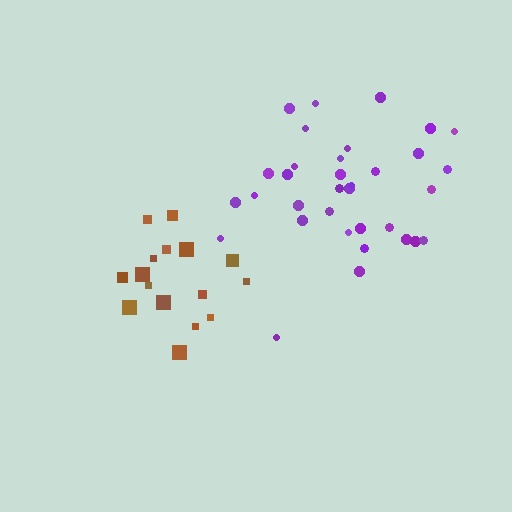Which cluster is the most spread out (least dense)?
Purple.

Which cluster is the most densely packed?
Brown.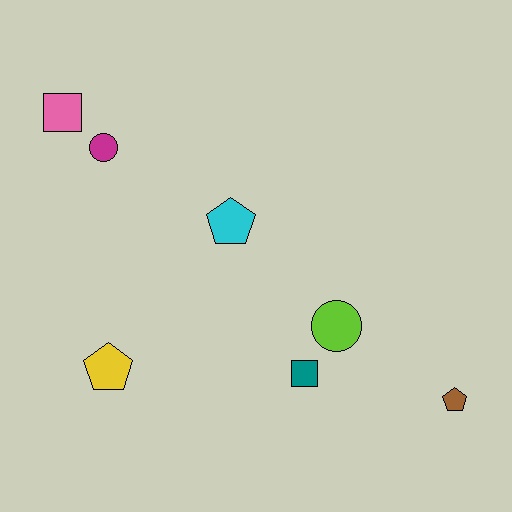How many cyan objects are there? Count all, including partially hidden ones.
There is 1 cyan object.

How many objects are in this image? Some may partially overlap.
There are 7 objects.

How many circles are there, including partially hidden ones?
There are 2 circles.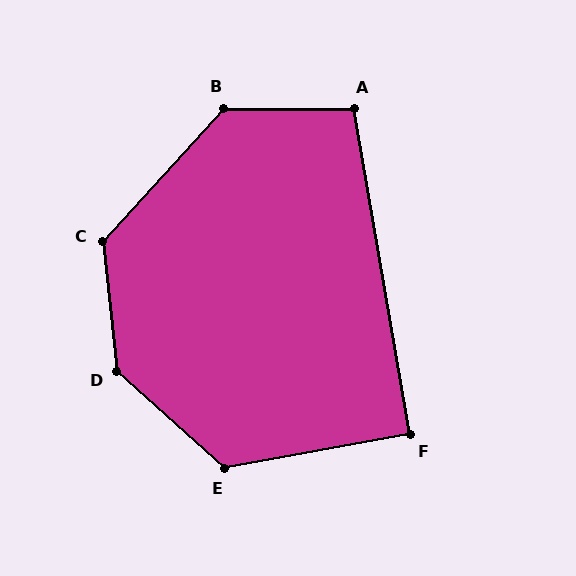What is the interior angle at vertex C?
Approximately 132 degrees (obtuse).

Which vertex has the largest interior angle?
D, at approximately 138 degrees.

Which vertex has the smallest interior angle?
F, at approximately 91 degrees.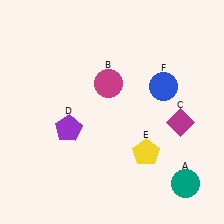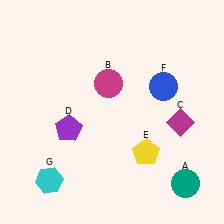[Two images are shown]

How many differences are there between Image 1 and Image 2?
There is 1 difference between the two images.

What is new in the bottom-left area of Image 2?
A cyan hexagon (G) was added in the bottom-left area of Image 2.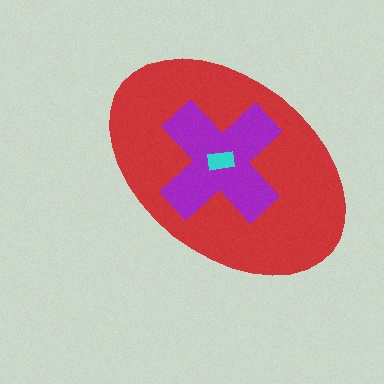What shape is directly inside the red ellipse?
The purple cross.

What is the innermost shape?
The cyan rectangle.